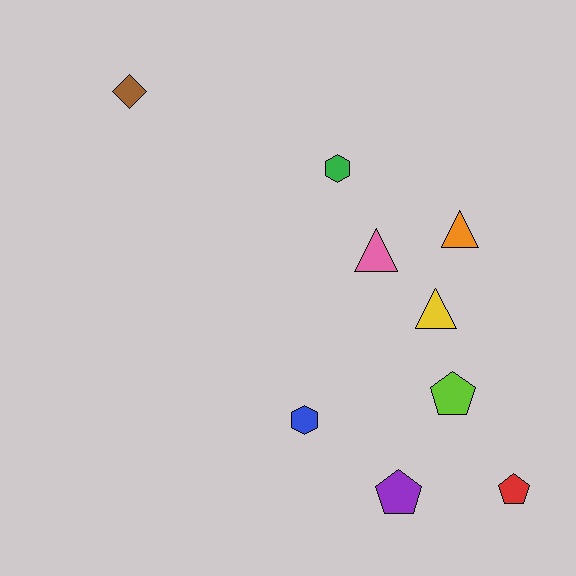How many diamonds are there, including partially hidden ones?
There is 1 diamond.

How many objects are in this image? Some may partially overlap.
There are 9 objects.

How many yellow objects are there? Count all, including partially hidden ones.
There is 1 yellow object.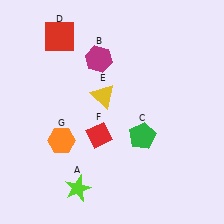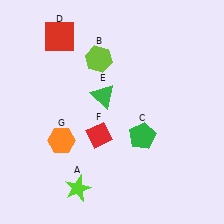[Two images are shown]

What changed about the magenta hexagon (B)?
In Image 1, B is magenta. In Image 2, it changed to lime.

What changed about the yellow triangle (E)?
In Image 1, E is yellow. In Image 2, it changed to green.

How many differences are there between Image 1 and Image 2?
There are 2 differences between the two images.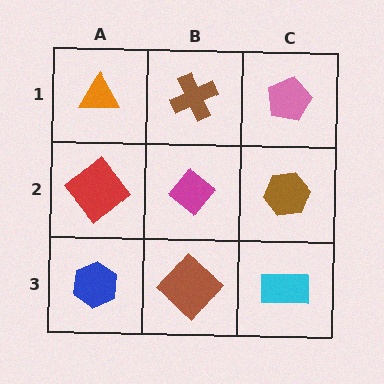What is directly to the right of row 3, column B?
A cyan rectangle.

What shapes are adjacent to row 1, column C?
A brown hexagon (row 2, column C), a brown cross (row 1, column B).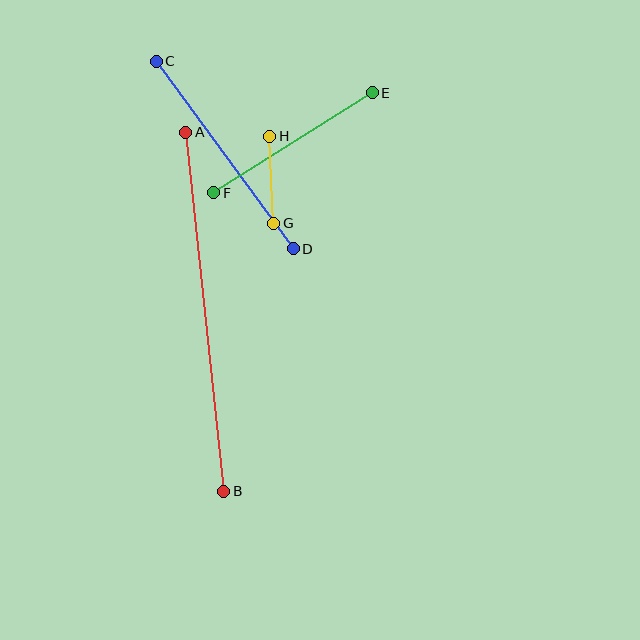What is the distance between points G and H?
The distance is approximately 87 pixels.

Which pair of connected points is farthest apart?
Points A and B are farthest apart.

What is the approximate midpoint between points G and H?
The midpoint is at approximately (272, 180) pixels.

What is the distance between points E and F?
The distance is approximately 188 pixels.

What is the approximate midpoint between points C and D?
The midpoint is at approximately (225, 155) pixels.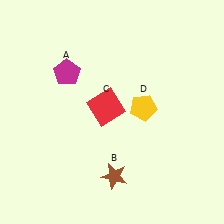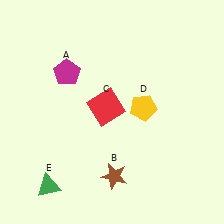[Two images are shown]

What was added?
A green triangle (E) was added in Image 2.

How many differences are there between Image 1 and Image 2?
There is 1 difference between the two images.